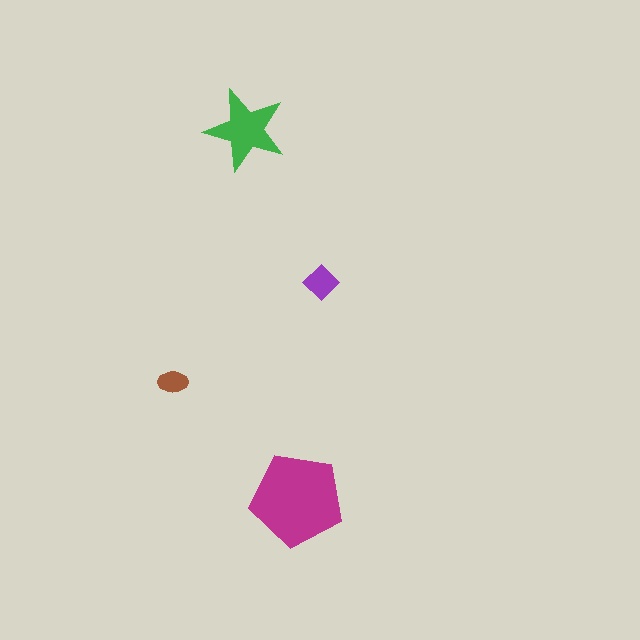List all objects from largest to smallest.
The magenta pentagon, the green star, the purple diamond, the brown ellipse.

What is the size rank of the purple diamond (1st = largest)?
3rd.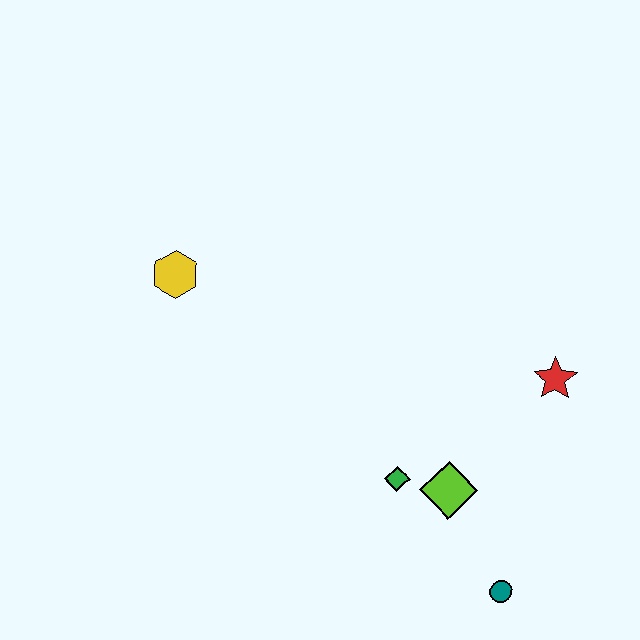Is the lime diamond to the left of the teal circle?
Yes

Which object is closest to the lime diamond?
The green diamond is closest to the lime diamond.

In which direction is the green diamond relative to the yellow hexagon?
The green diamond is to the right of the yellow hexagon.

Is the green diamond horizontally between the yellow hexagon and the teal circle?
Yes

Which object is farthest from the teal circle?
The yellow hexagon is farthest from the teal circle.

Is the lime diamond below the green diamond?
Yes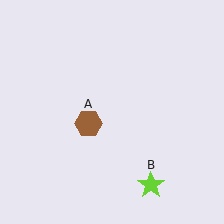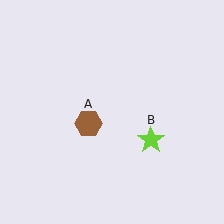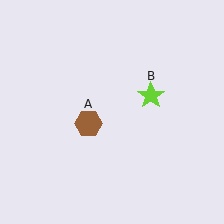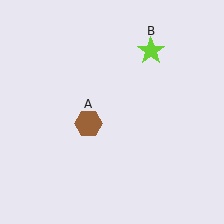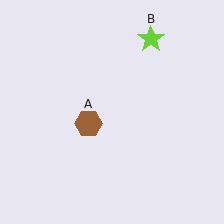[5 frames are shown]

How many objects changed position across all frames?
1 object changed position: lime star (object B).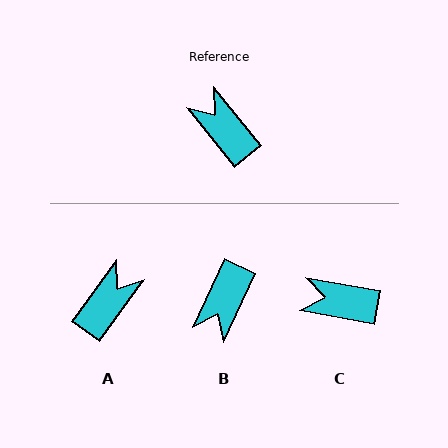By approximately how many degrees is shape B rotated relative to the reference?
Approximately 116 degrees counter-clockwise.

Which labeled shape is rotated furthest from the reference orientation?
B, about 116 degrees away.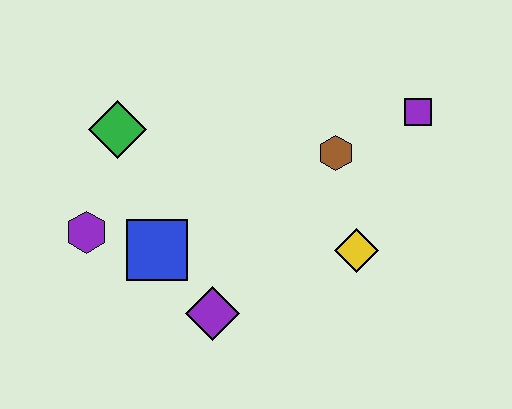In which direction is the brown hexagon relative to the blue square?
The brown hexagon is to the right of the blue square.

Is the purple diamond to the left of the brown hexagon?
Yes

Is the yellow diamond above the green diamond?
No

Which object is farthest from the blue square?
The purple square is farthest from the blue square.